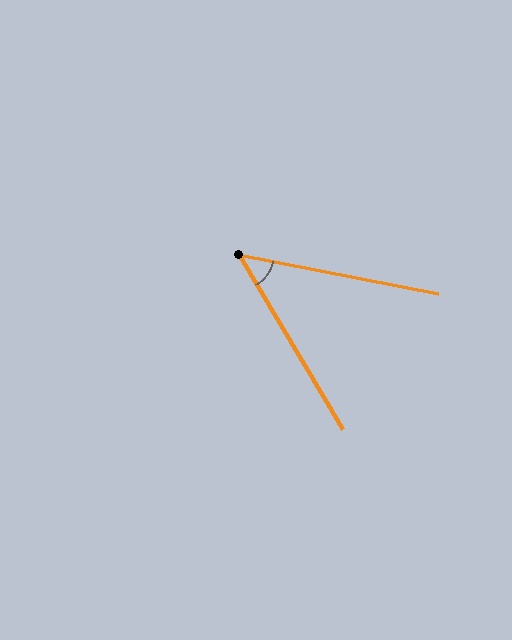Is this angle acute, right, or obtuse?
It is acute.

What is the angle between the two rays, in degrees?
Approximately 48 degrees.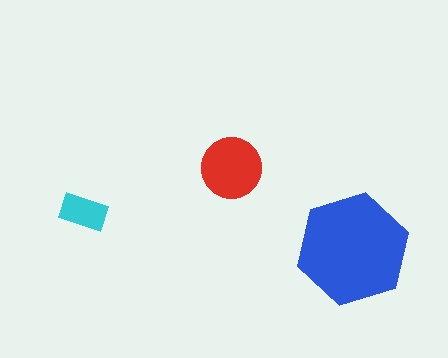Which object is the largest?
The blue hexagon.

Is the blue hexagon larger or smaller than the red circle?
Larger.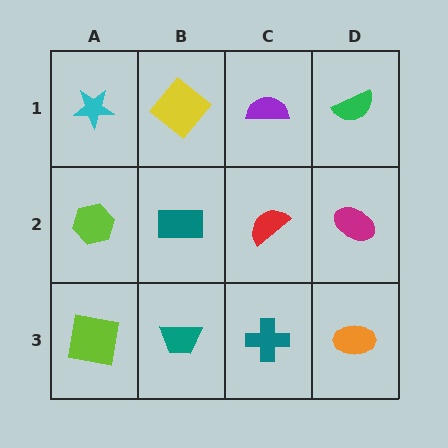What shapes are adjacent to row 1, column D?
A magenta ellipse (row 2, column D), a purple semicircle (row 1, column C).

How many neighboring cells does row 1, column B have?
3.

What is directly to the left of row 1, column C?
A yellow diamond.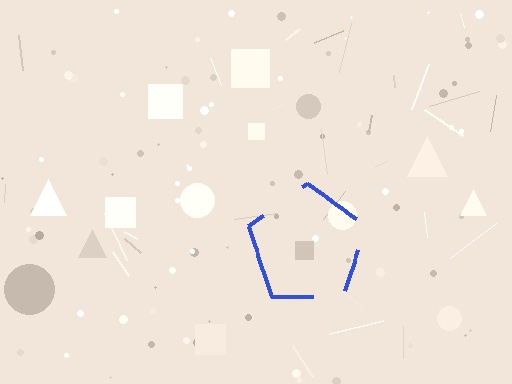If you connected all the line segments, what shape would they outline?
They would outline a pentagon.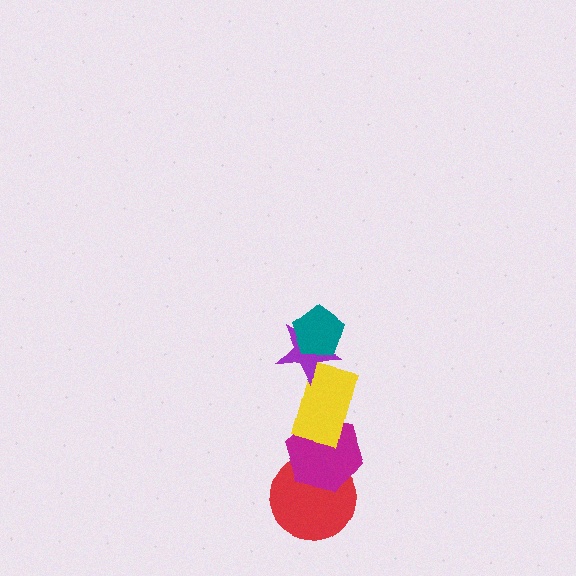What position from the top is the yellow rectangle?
The yellow rectangle is 3rd from the top.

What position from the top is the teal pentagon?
The teal pentagon is 1st from the top.